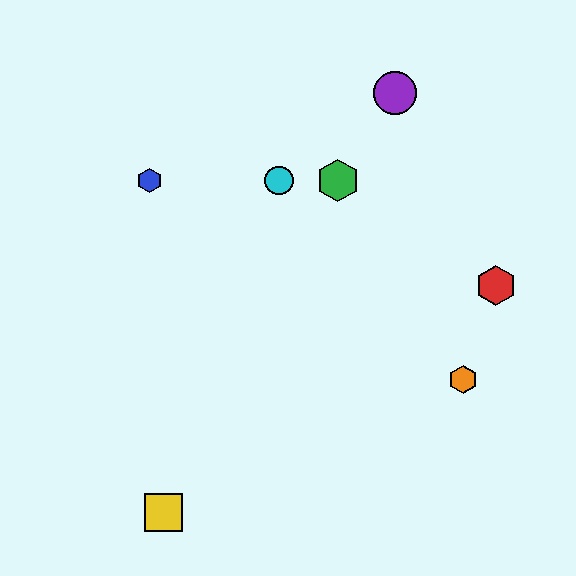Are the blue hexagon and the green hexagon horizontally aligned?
Yes, both are at y≈180.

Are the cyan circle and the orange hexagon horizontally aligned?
No, the cyan circle is at y≈180 and the orange hexagon is at y≈380.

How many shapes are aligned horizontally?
3 shapes (the blue hexagon, the green hexagon, the cyan circle) are aligned horizontally.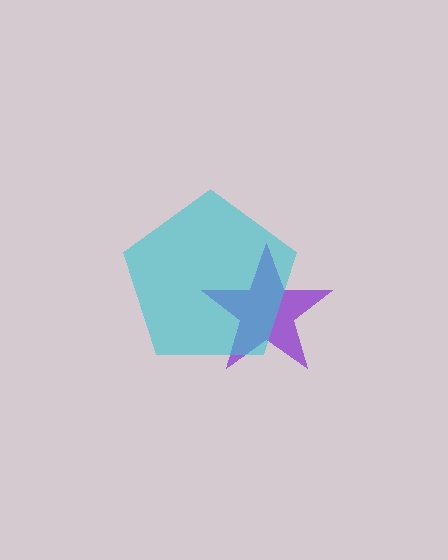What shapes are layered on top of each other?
The layered shapes are: a purple star, a cyan pentagon.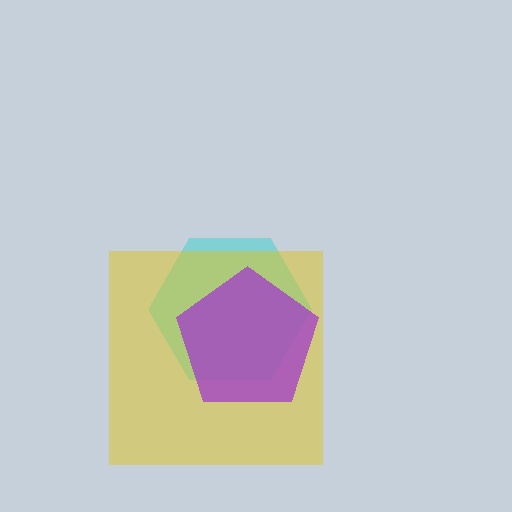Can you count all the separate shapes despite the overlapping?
Yes, there are 3 separate shapes.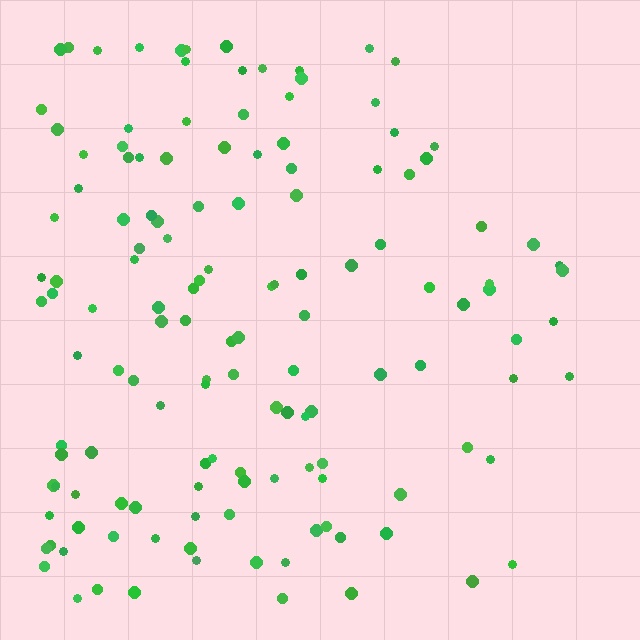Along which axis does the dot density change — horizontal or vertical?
Horizontal.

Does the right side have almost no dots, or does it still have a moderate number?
Still a moderate number, just noticeably fewer than the left.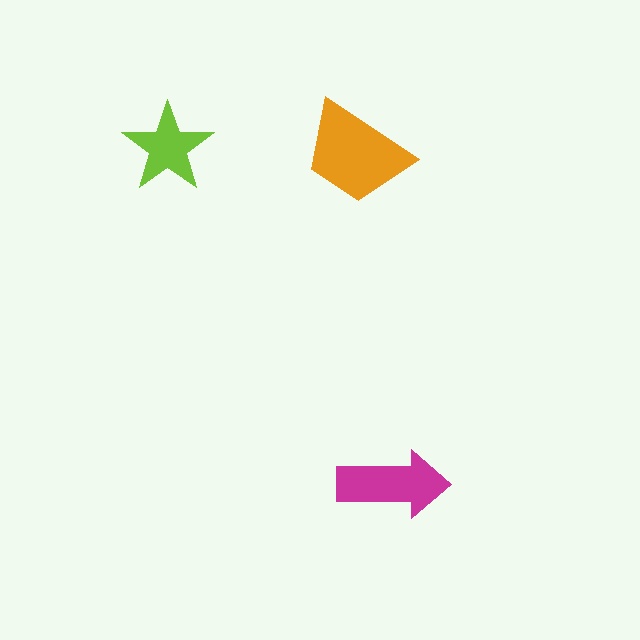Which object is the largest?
The orange trapezoid.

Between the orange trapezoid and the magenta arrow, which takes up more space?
The orange trapezoid.